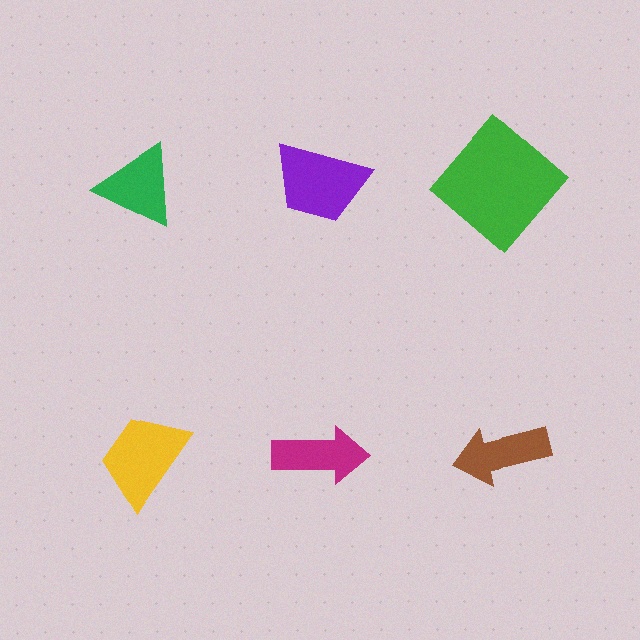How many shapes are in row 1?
3 shapes.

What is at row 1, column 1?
A green triangle.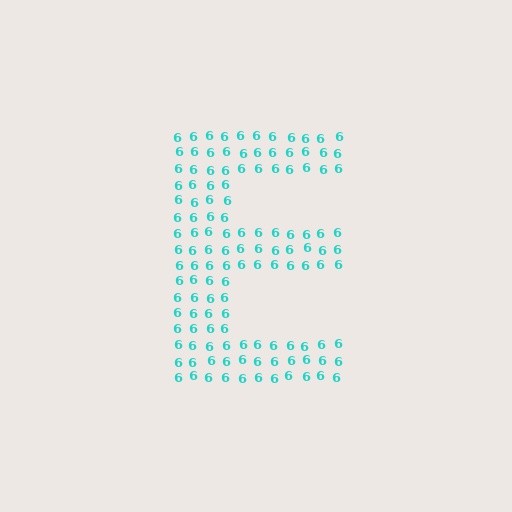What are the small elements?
The small elements are digit 6's.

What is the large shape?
The large shape is the letter E.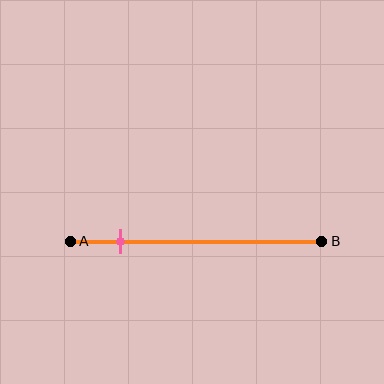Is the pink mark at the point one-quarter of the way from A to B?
No, the mark is at about 20% from A, not at the 25% one-quarter point.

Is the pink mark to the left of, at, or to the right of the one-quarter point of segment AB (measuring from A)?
The pink mark is to the left of the one-quarter point of segment AB.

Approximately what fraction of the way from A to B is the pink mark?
The pink mark is approximately 20% of the way from A to B.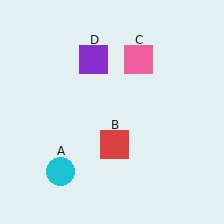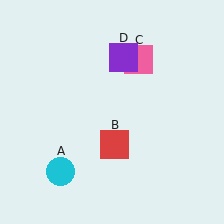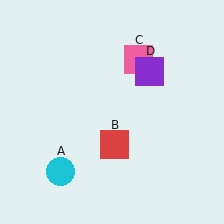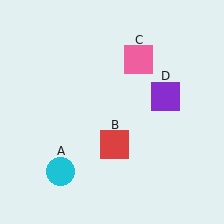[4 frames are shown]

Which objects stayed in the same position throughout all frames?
Cyan circle (object A) and red square (object B) and pink square (object C) remained stationary.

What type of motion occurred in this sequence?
The purple square (object D) rotated clockwise around the center of the scene.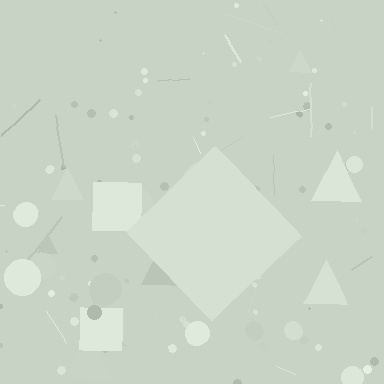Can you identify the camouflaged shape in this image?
The camouflaged shape is a diamond.